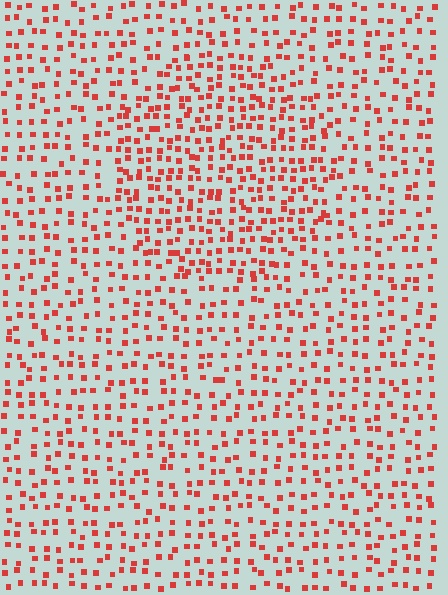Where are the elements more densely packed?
The elements are more densely packed inside the circle boundary.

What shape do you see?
I see a circle.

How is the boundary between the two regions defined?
The boundary is defined by a change in element density (approximately 1.6x ratio). All elements are the same color, size, and shape.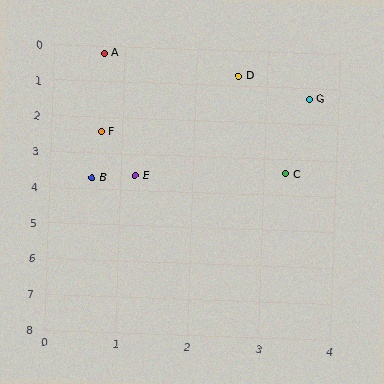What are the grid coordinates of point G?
Point G is at approximately (3.6, 1.3).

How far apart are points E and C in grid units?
Points E and C are about 2.1 grid units apart.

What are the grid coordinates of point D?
Point D is at approximately (2.6, 0.7).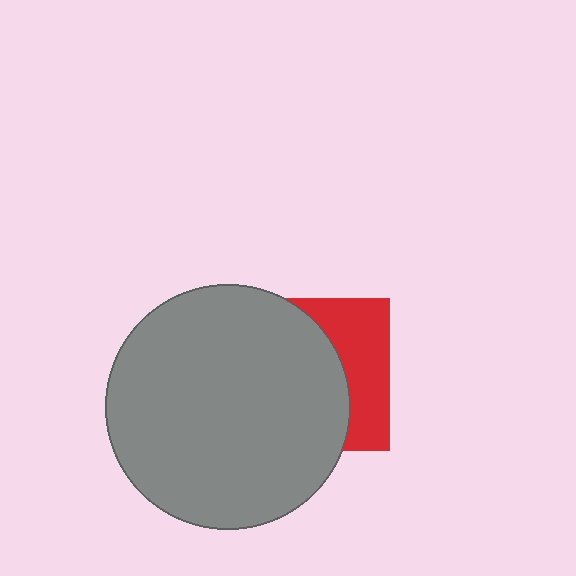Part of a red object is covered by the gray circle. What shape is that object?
It is a square.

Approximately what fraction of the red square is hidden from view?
Roughly 65% of the red square is hidden behind the gray circle.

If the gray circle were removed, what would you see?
You would see the complete red square.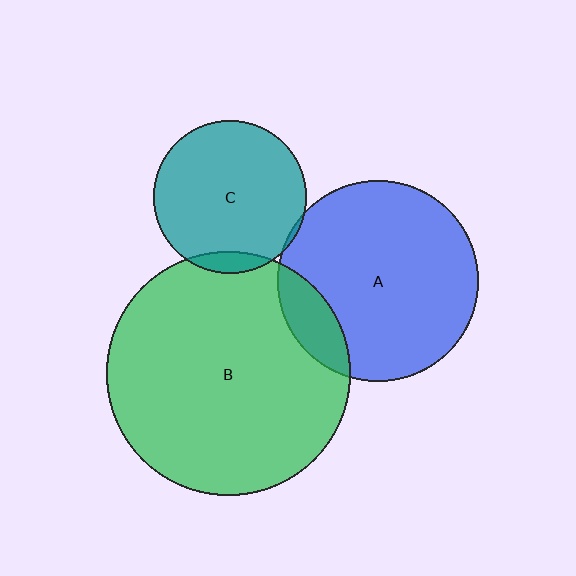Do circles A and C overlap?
Yes.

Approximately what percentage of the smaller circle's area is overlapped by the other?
Approximately 5%.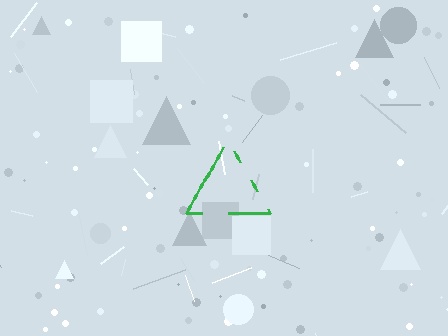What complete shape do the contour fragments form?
The contour fragments form a triangle.